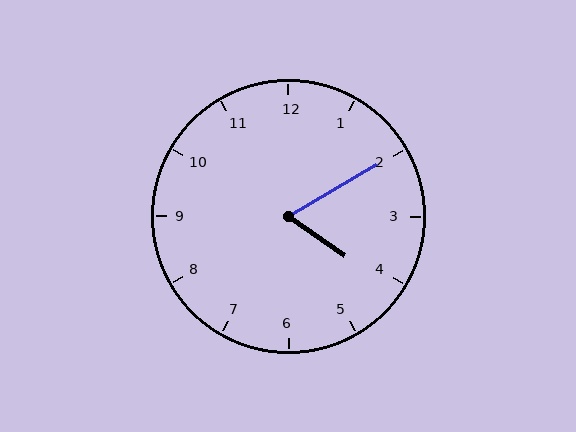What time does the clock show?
4:10.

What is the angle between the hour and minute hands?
Approximately 65 degrees.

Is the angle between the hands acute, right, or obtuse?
It is acute.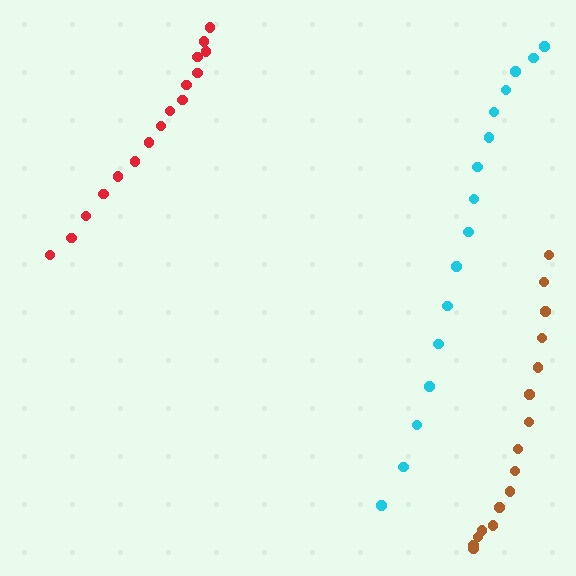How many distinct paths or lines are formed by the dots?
There are 3 distinct paths.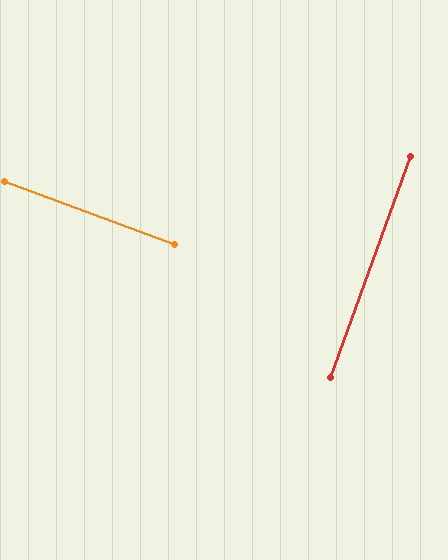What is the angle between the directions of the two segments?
Approximately 90 degrees.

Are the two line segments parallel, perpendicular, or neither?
Perpendicular — they meet at approximately 90°.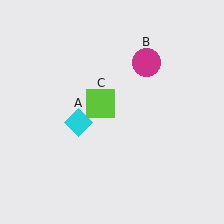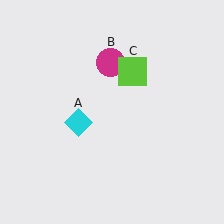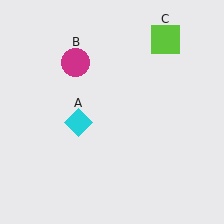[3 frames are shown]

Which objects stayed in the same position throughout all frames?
Cyan diamond (object A) remained stationary.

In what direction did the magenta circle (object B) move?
The magenta circle (object B) moved left.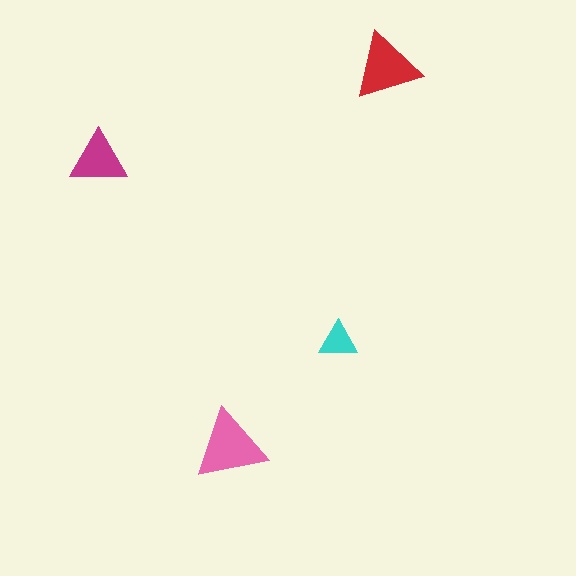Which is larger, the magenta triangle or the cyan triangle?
The magenta one.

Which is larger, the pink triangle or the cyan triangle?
The pink one.